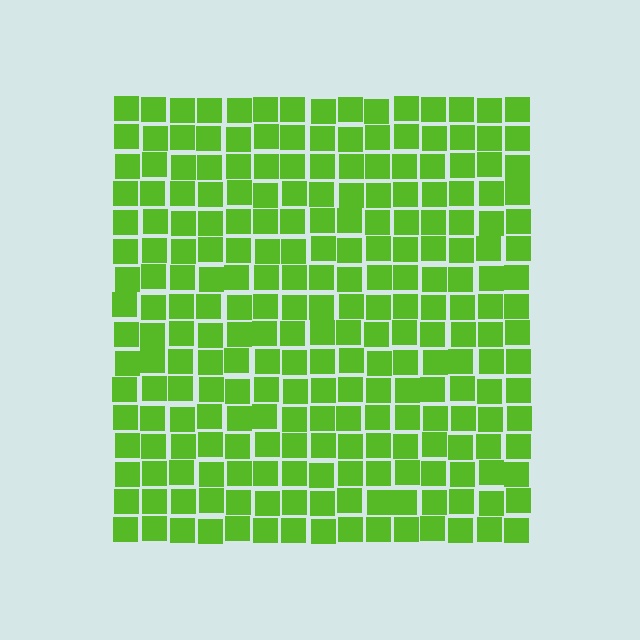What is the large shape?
The large shape is a square.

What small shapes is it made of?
It is made of small squares.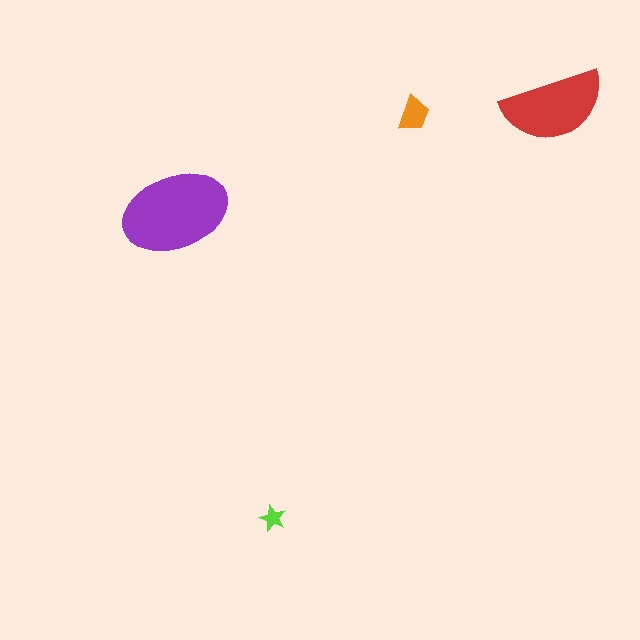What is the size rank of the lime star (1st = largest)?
4th.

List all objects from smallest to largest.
The lime star, the orange trapezoid, the red semicircle, the purple ellipse.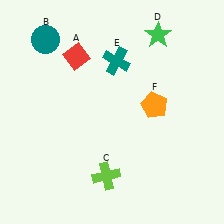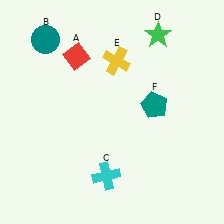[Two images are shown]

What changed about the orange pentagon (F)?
In Image 1, F is orange. In Image 2, it changed to teal.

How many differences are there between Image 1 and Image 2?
There are 3 differences between the two images.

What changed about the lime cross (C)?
In Image 1, C is lime. In Image 2, it changed to cyan.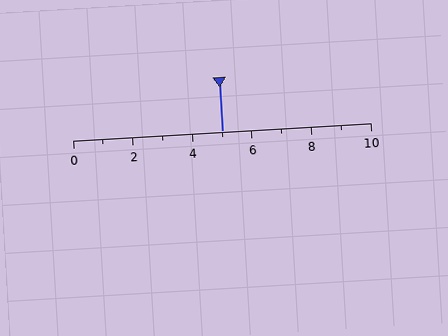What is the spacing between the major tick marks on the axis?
The major ticks are spaced 2 apart.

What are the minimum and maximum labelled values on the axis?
The axis runs from 0 to 10.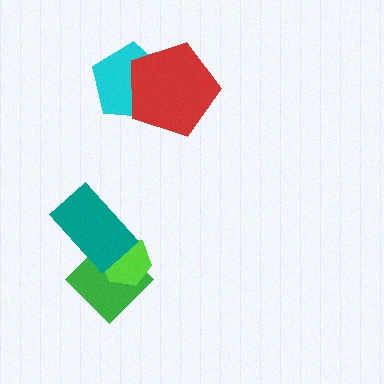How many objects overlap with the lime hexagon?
2 objects overlap with the lime hexagon.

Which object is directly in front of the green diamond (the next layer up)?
The lime hexagon is directly in front of the green diamond.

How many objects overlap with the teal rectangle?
2 objects overlap with the teal rectangle.